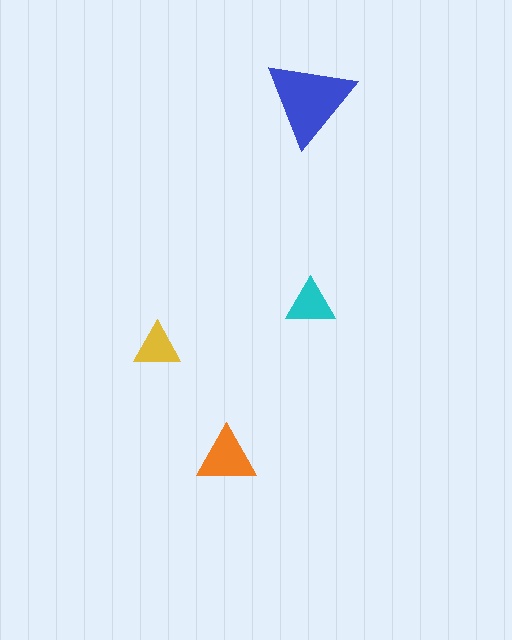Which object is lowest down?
The orange triangle is bottommost.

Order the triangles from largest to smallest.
the blue one, the orange one, the cyan one, the yellow one.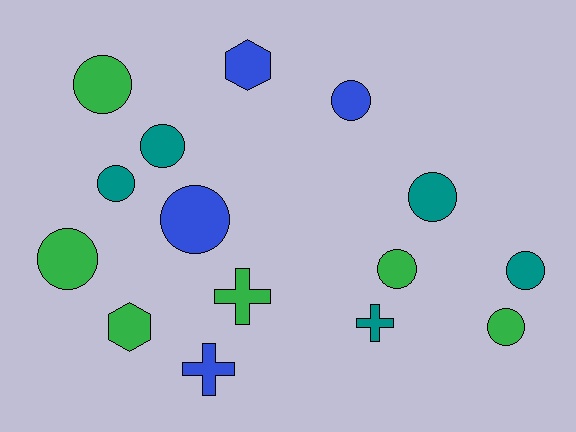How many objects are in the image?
There are 15 objects.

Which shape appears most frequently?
Circle, with 10 objects.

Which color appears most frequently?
Green, with 6 objects.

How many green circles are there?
There are 4 green circles.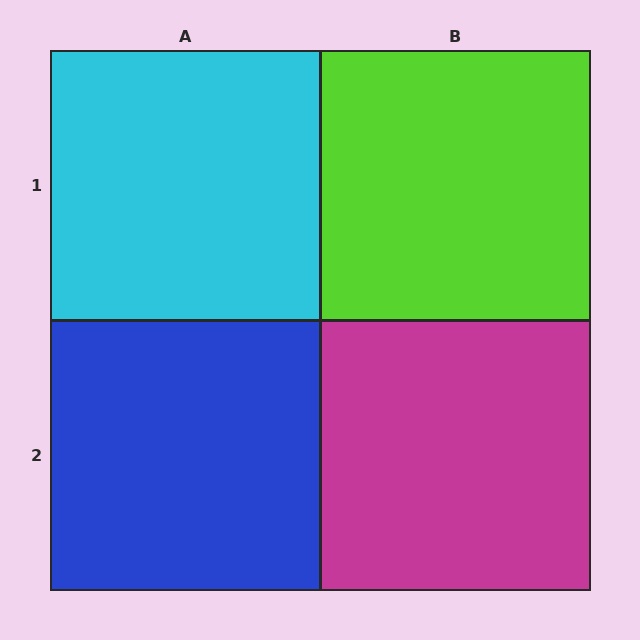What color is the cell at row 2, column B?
Magenta.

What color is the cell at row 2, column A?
Blue.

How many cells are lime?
1 cell is lime.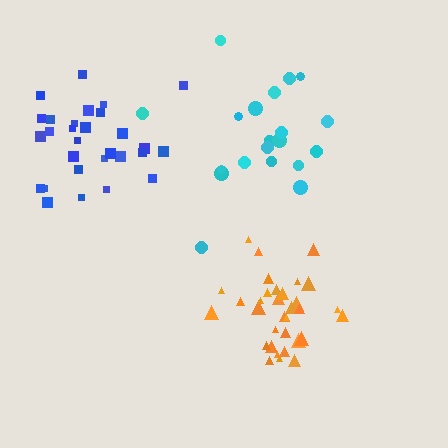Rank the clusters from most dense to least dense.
orange, blue, cyan.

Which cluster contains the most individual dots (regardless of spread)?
Orange (34).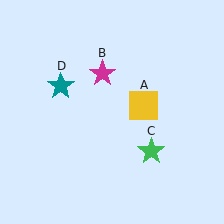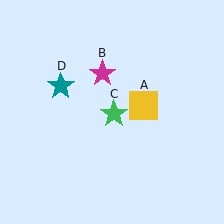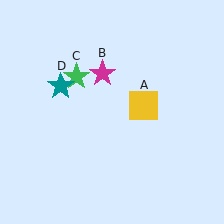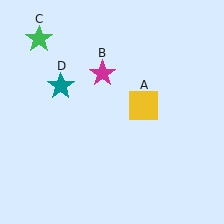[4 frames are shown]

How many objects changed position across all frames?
1 object changed position: green star (object C).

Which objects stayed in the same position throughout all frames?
Yellow square (object A) and magenta star (object B) and teal star (object D) remained stationary.